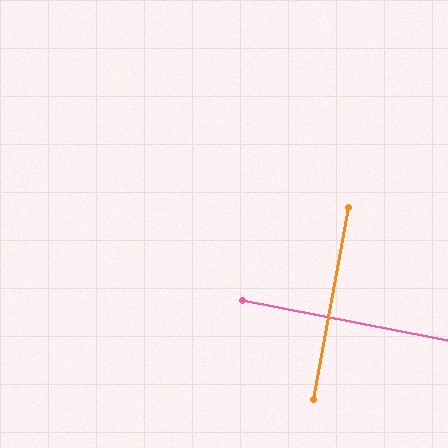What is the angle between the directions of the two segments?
Approximately 89 degrees.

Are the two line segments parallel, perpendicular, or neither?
Perpendicular — they meet at approximately 89°.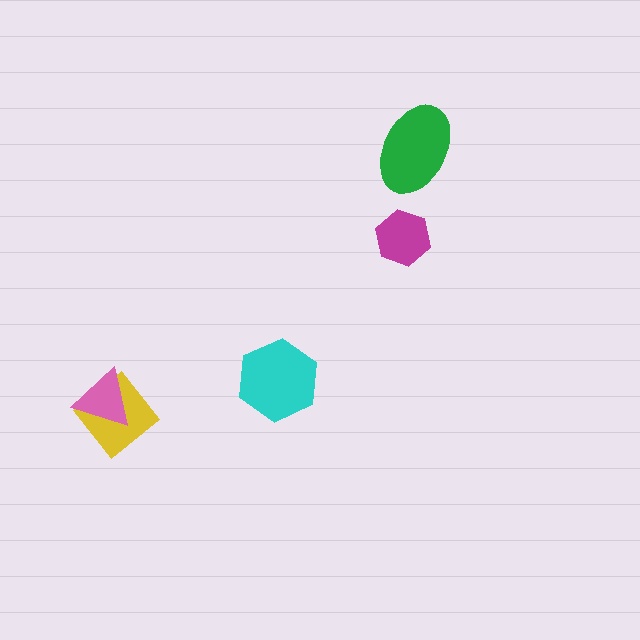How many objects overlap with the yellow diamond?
1 object overlaps with the yellow diamond.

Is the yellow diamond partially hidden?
Yes, it is partially covered by another shape.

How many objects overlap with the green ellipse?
0 objects overlap with the green ellipse.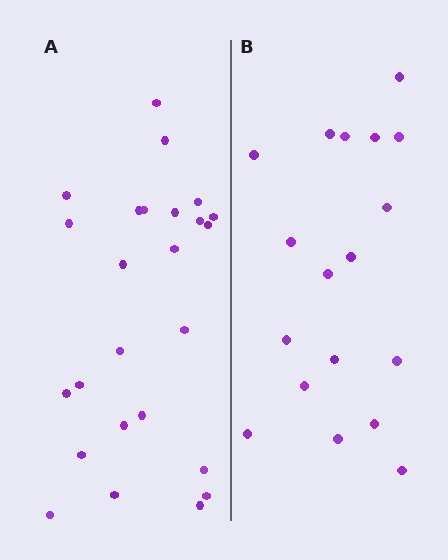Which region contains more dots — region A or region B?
Region A (the left region) has more dots.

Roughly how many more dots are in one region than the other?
Region A has roughly 8 or so more dots than region B.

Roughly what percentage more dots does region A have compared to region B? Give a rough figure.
About 40% more.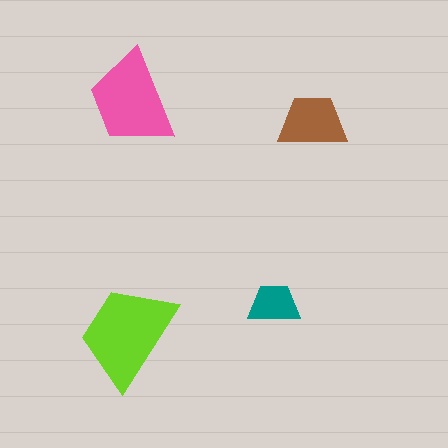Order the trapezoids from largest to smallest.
the lime one, the pink one, the brown one, the teal one.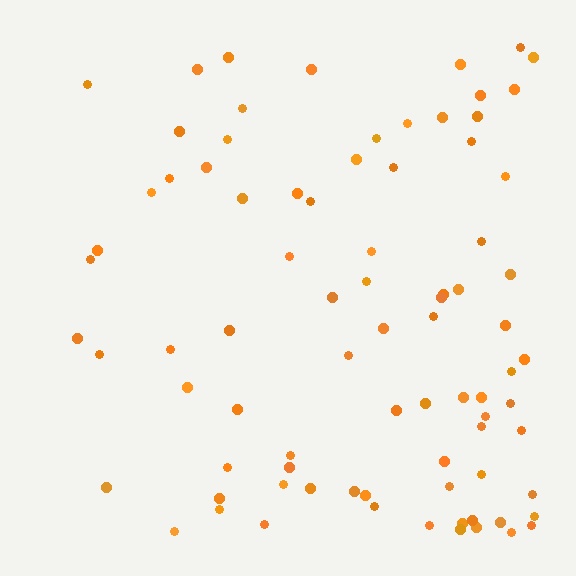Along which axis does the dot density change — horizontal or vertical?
Horizontal.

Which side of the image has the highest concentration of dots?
The right.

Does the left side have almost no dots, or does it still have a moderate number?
Still a moderate number, just noticeably fewer than the right.